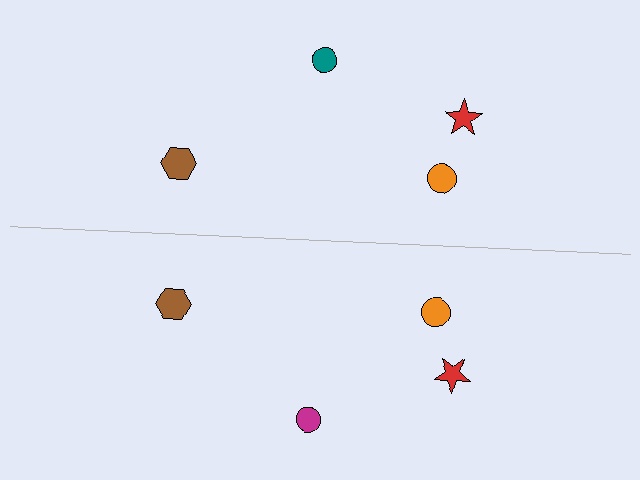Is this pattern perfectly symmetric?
No, the pattern is not perfectly symmetric. The magenta circle on the bottom side breaks the symmetry — its mirror counterpart is teal.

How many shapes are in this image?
There are 8 shapes in this image.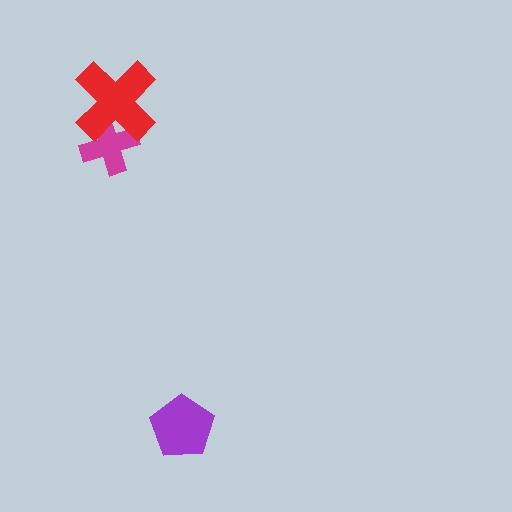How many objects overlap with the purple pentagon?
0 objects overlap with the purple pentagon.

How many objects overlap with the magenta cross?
1 object overlaps with the magenta cross.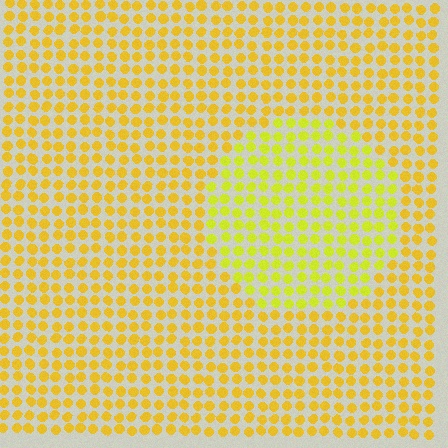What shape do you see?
I see a circle.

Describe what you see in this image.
The image is filled with small yellow elements in a uniform arrangement. A circle-shaped region is visible where the elements are tinted to a slightly different hue, forming a subtle color boundary.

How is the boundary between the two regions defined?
The boundary is defined purely by a slight shift in hue (about 22 degrees). Spacing, size, and orientation are identical on both sides.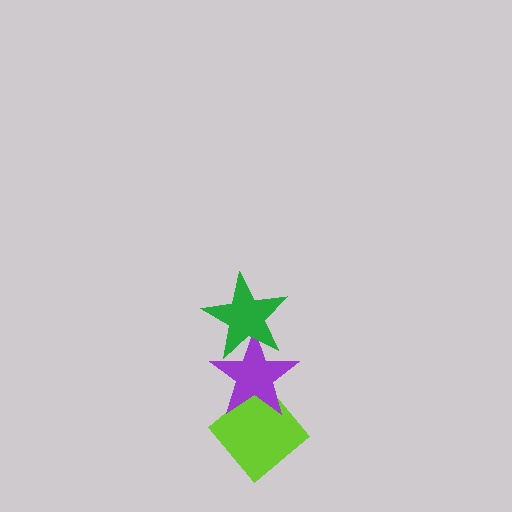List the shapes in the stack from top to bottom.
From top to bottom: the green star, the purple star, the lime diamond.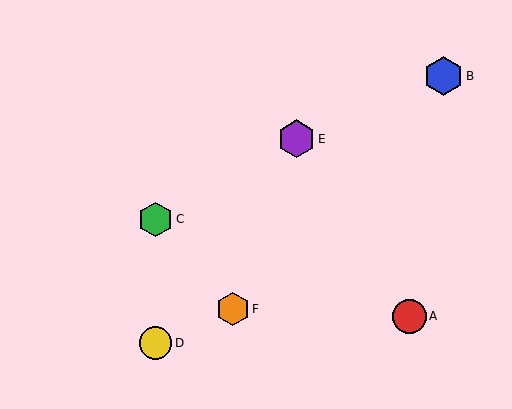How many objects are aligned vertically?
2 objects (C, D) are aligned vertically.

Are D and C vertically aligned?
Yes, both are at x≈155.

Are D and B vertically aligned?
No, D is at x≈155 and B is at x≈444.